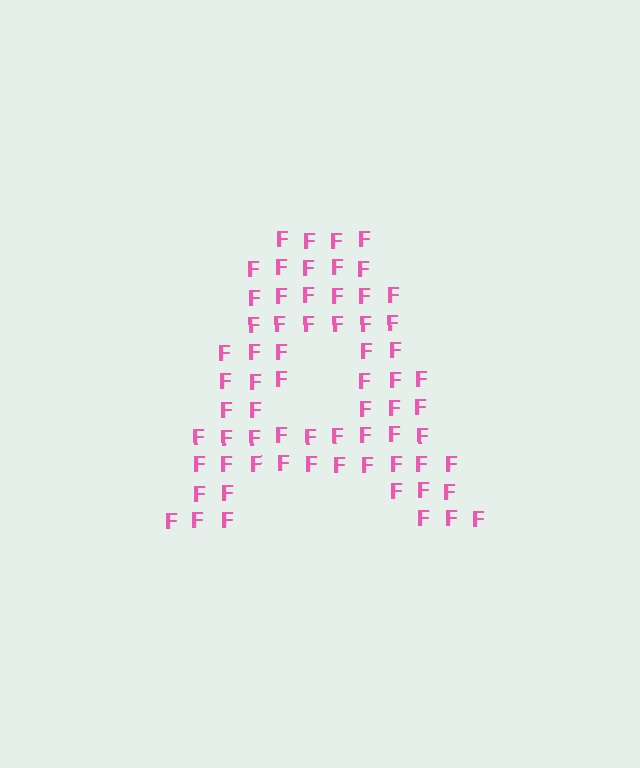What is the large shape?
The large shape is the letter A.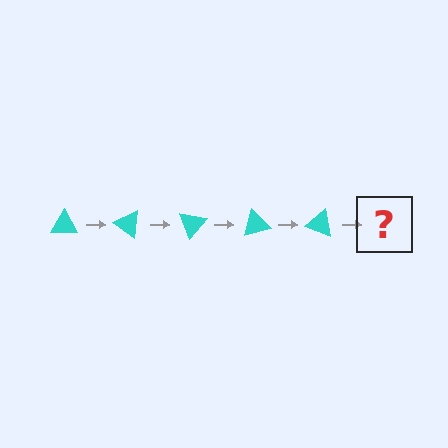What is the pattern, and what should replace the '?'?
The pattern is that the triangle rotates 35 degrees each step. The '?' should be a cyan triangle rotated 175 degrees.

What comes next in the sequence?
The next element should be a cyan triangle rotated 175 degrees.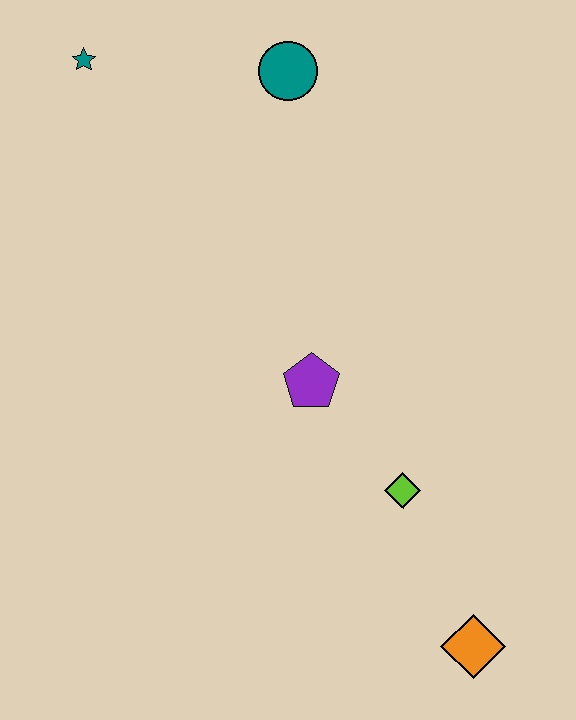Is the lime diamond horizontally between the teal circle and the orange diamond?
Yes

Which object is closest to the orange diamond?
The lime diamond is closest to the orange diamond.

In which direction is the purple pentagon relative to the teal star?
The purple pentagon is below the teal star.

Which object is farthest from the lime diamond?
The teal star is farthest from the lime diamond.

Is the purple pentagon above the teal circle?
No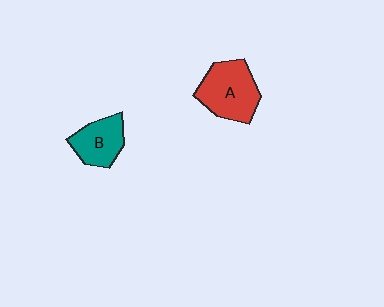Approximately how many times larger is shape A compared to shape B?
Approximately 1.4 times.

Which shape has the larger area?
Shape A (red).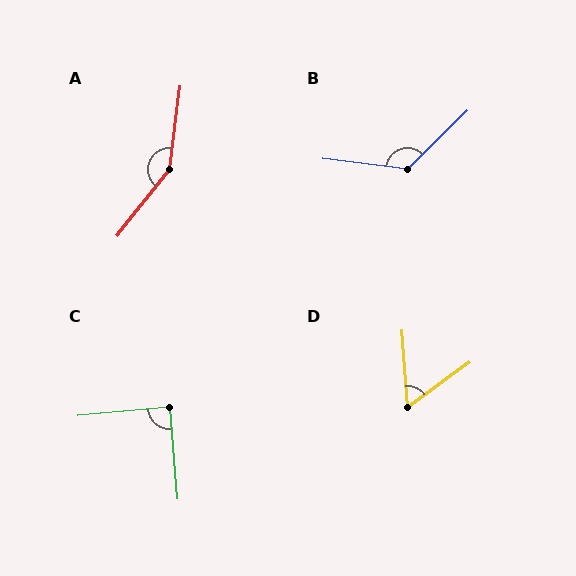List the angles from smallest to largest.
D (57°), C (89°), B (129°), A (149°).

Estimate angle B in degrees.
Approximately 129 degrees.